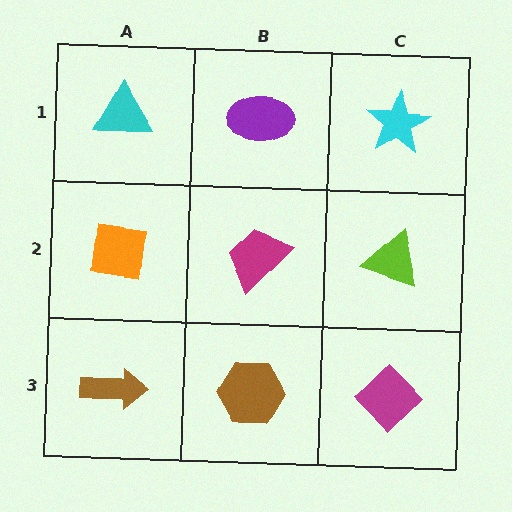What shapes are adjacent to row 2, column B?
A purple ellipse (row 1, column B), a brown hexagon (row 3, column B), an orange square (row 2, column A), a lime triangle (row 2, column C).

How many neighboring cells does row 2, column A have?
3.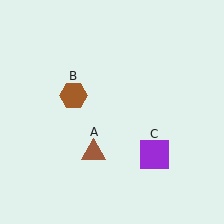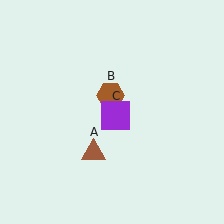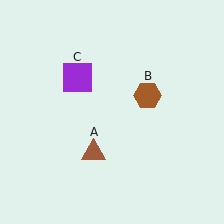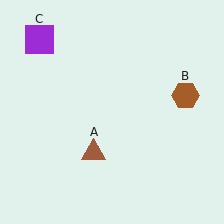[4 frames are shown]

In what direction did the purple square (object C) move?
The purple square (object C) moved up and to the left.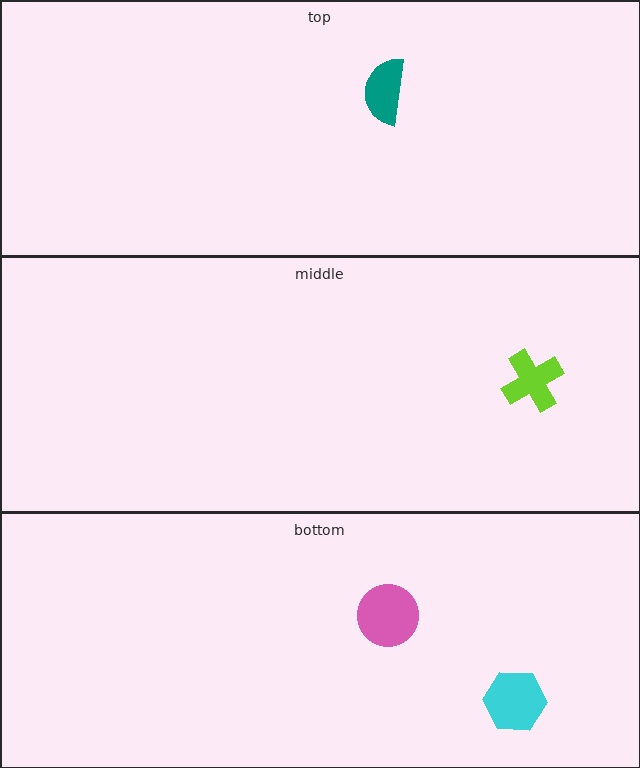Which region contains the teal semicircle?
The top region.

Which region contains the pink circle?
The bottom region.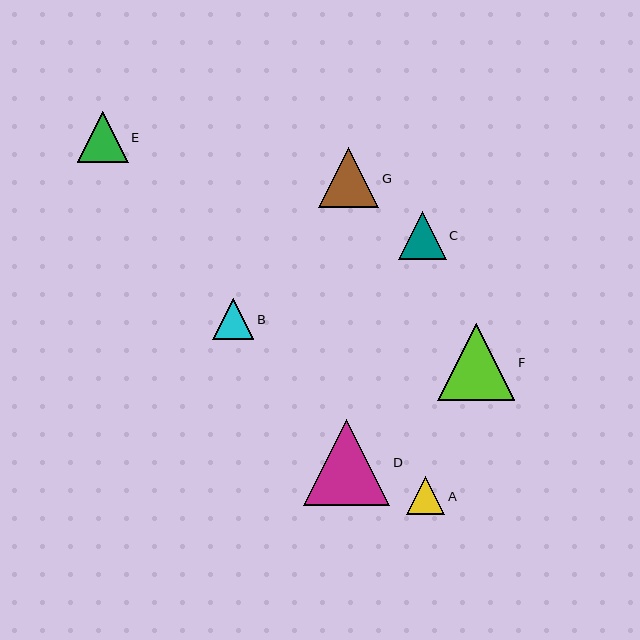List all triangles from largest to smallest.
From largest to smallest: D, F, G, E, C, B, A.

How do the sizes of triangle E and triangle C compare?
Triangle E and triangle C are approximately the same size.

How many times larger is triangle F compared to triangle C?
Triangle F is approximately 1.6 times the size of triangle C.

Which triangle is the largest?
Triangle D is the largest with a size of approximately 86 pixels.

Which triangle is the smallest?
Triangle A is the smallest with a size of approximately 38 pixels.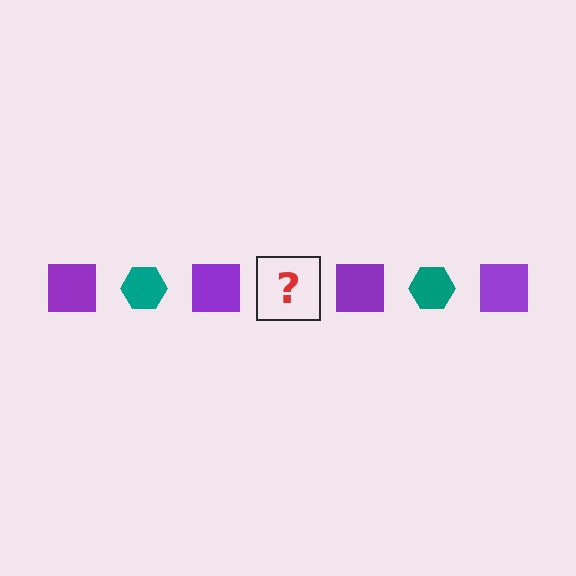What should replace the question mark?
The question mark should be replaced with a teal hexagon.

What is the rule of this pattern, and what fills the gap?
The rule is that the pattern alternates between purple square and teal hexagon. The gap should be filled with a teal hexagon.